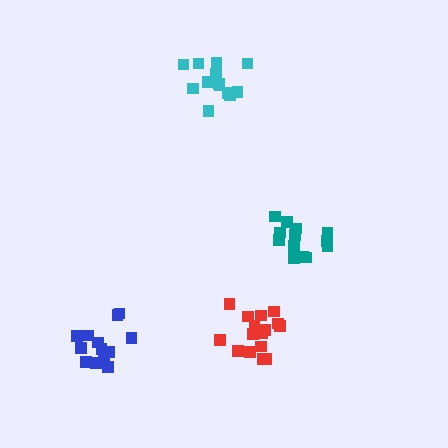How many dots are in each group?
Group 1: 17 dots, Group 2: 13 dots, Group 3: 13 dots, Group 4: 14 dots (57 total).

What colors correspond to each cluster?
The clusters are colored: red, teal, blue, cyan.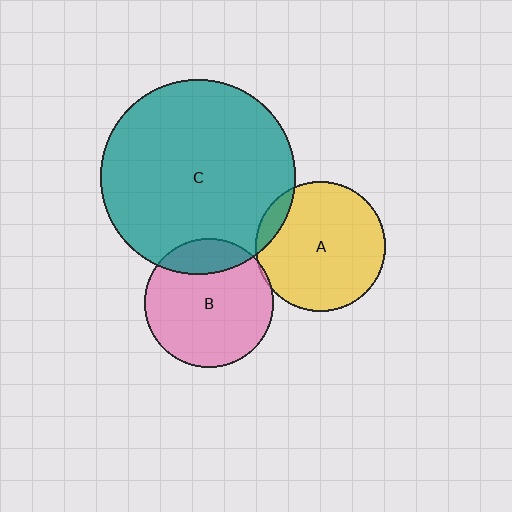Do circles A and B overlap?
Yes.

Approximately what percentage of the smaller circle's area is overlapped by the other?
Approximately 5%.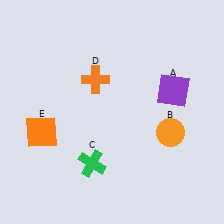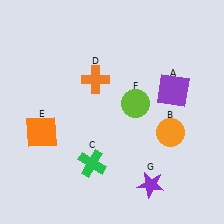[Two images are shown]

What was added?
A lime circle (F), a purple star (G) were added in Image 2.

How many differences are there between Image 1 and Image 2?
There are 2 differences between the two images.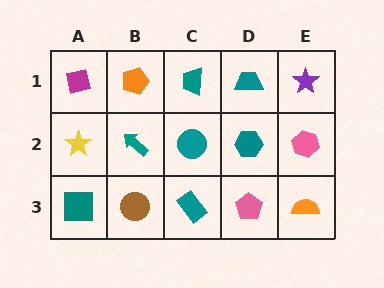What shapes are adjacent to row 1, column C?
A teal circle (row 2, column C), an orange pentagon (row 1, column B), a teal trapezoid (row 1, column D).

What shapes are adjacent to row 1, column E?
A pink hexagon (row 2, column E), a teal trapezoid (row 1, column D).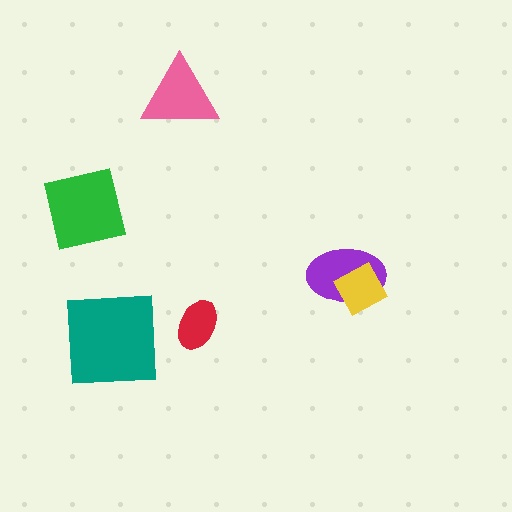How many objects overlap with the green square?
0 objects overlap with the green square.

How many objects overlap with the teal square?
0 objects overlap with the teal square.